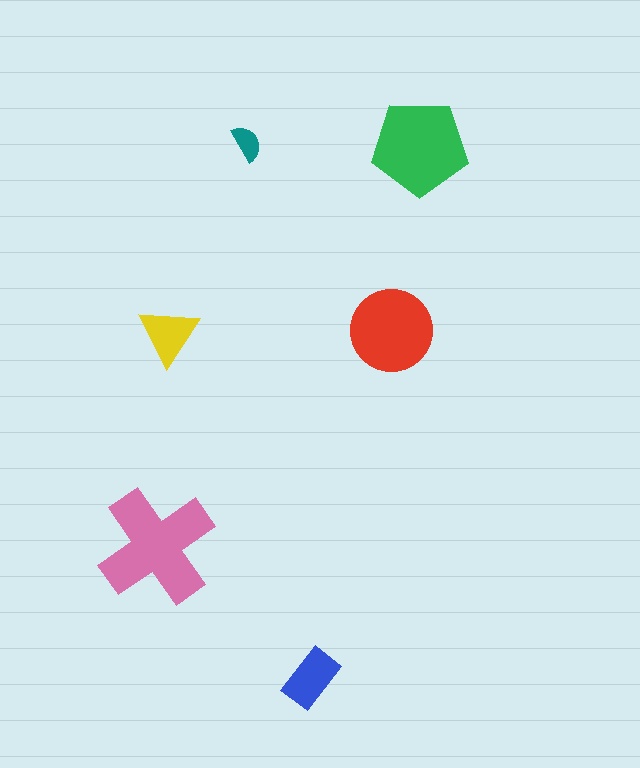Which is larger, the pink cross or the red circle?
The pink cross.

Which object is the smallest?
The teal semicircle.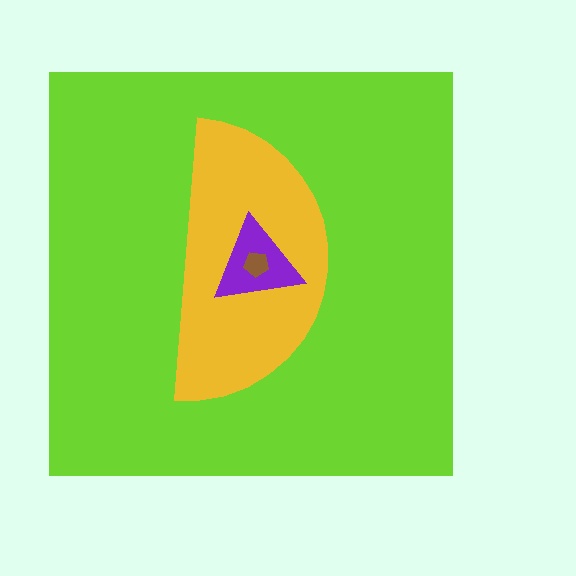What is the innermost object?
The brown pentagon.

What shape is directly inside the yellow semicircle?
The purple triangle.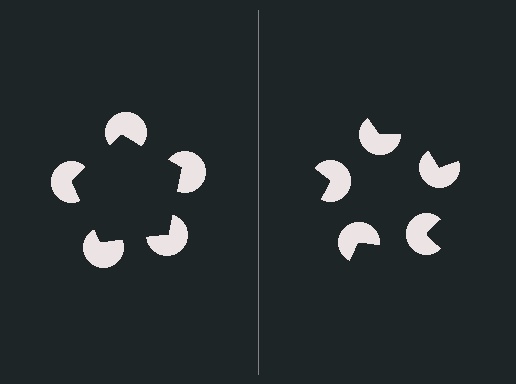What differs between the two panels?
The pac-man discs are positioned identically on both sides; only the wedge orientations differ. On the left they align to a pentagon; on the right they are misaligned.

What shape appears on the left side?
An illusory pentagon.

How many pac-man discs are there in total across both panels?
10 — 5 on each side.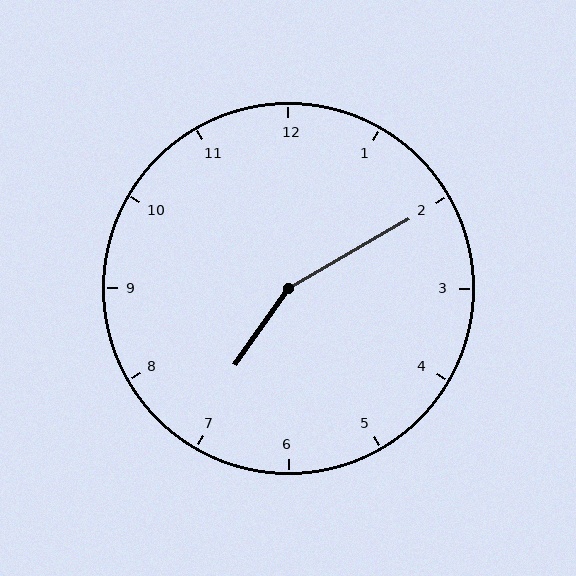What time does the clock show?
7:10.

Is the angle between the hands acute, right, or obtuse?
It is obtuse.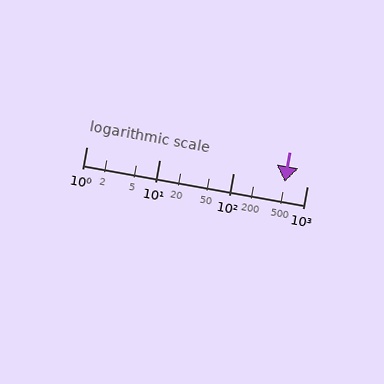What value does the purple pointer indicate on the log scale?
The pointer indicates approximately 500.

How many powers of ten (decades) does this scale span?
The scale spans 3 decades, from 1 to 1000.